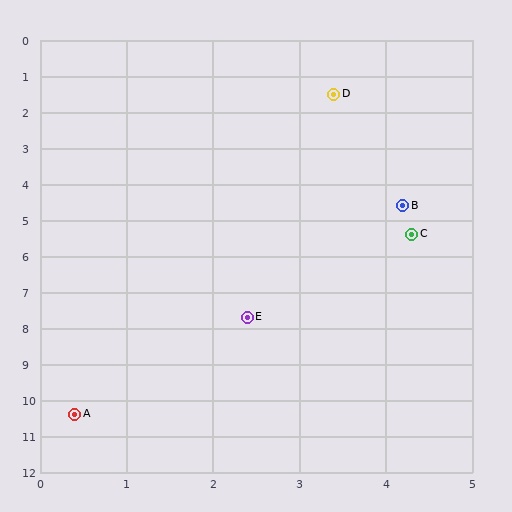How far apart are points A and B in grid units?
Points A and B are about 6.9 grid units apart.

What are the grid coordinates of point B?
Point B is at approximately (4.2, 4.6).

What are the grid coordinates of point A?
Point A is at approximately (0.4, 10.4).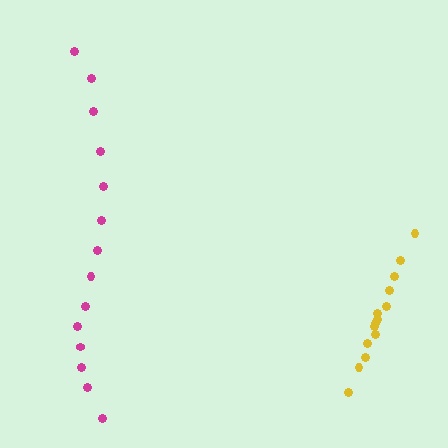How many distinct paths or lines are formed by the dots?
There are 2 distinct paths.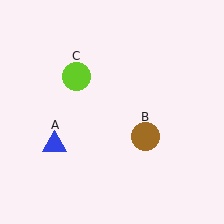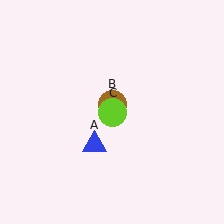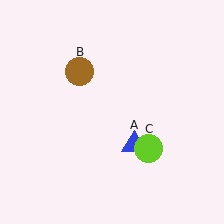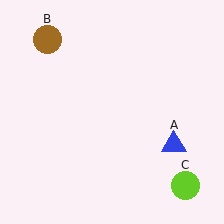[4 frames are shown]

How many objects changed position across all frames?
3 objects changed position: blue triangle (object A), brown circle (object B), lime circle (object C).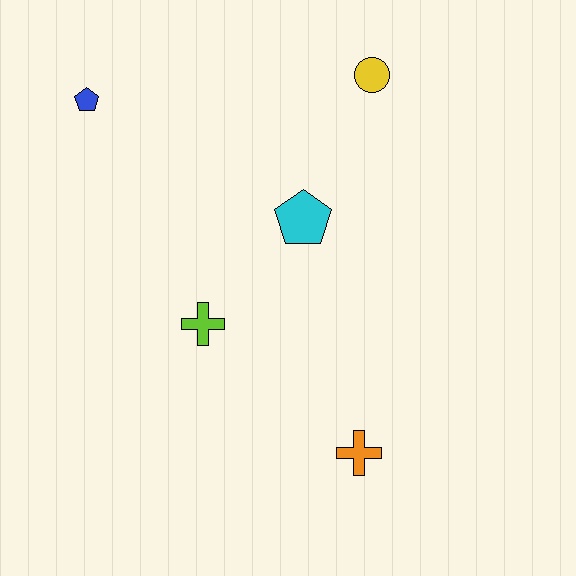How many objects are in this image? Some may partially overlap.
There are 5 objects.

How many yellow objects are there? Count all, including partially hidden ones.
There is 1 yellow object.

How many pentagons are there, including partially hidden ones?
There are 2 pentagons.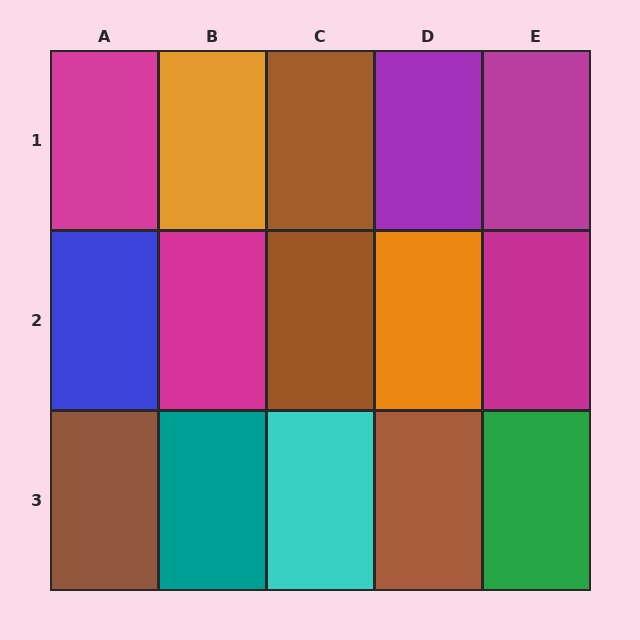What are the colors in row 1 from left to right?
Magenta, orange, brown, purple, magenta.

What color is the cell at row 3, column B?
Teal.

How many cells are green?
1 cell is green.